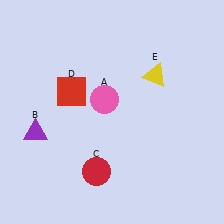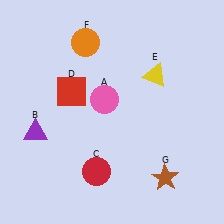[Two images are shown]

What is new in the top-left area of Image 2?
An orange circle (F) was added in the top-left area of Image 2.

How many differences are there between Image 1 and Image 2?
There are 2 differences between the two images.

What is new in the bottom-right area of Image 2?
A brown star (G) was added in the bottom-right area of Image 2.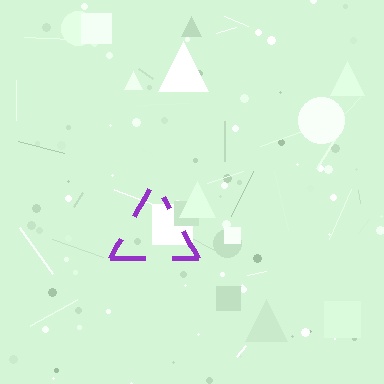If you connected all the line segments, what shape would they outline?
They would outline a triangle.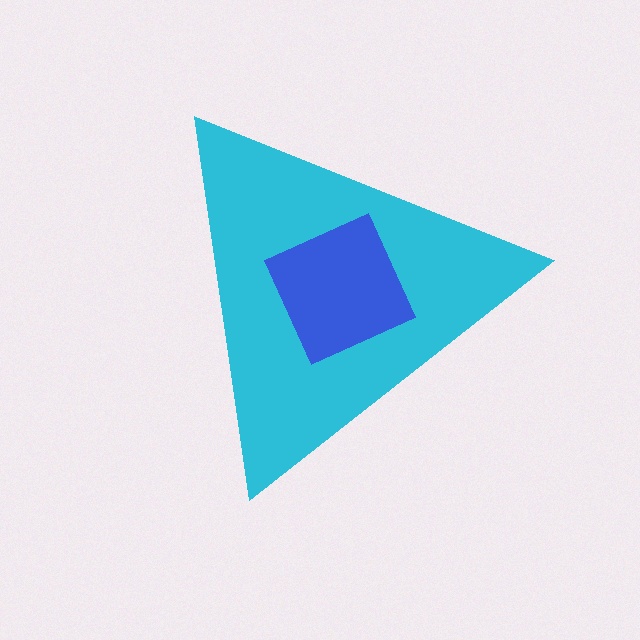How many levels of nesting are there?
2.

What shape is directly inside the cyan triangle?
The blue diamond.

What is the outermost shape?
The cyan triangle.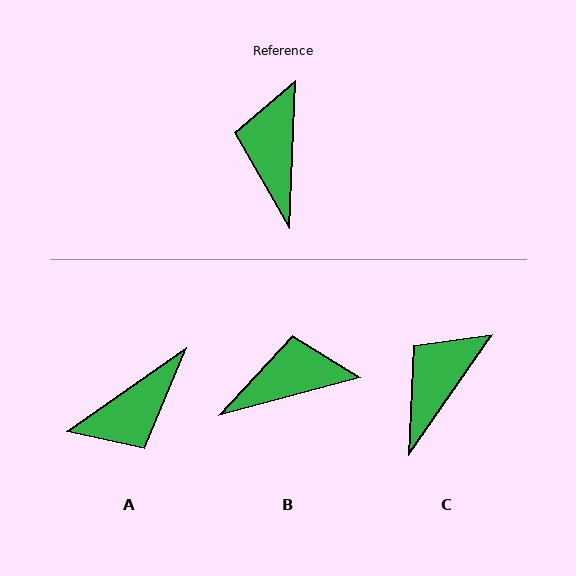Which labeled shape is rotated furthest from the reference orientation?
A, about 128 degrees away.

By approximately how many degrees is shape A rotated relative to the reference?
Approximately 128 degrees counter-clockwise.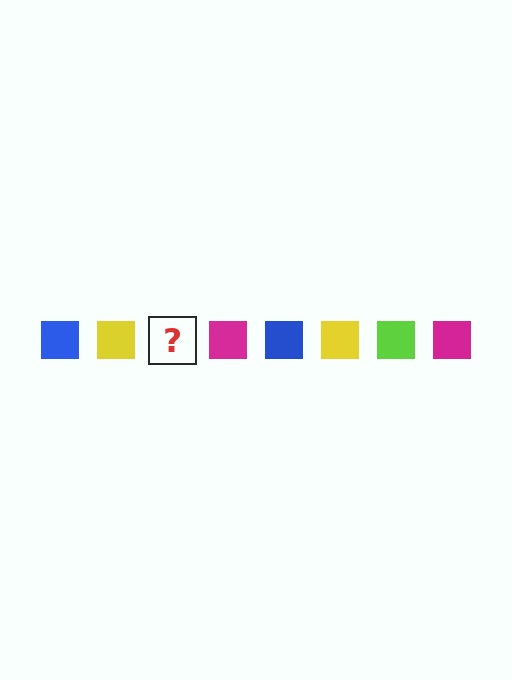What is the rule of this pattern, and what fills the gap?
The rule is that the pattern cycles through blue, yellow, lime, magenta squares. The gap should be filled with a lime square.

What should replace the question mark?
The question mark should be replaced with a lime square.